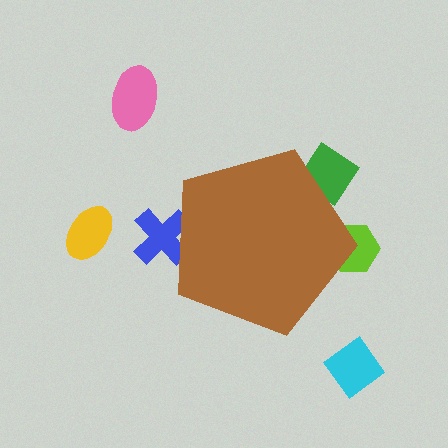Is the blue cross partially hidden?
Yes, the blue cross is partially hidden behind the brown pentagon.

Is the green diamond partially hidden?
Yes, the green diamond is partially hidden behind the brown pentagon.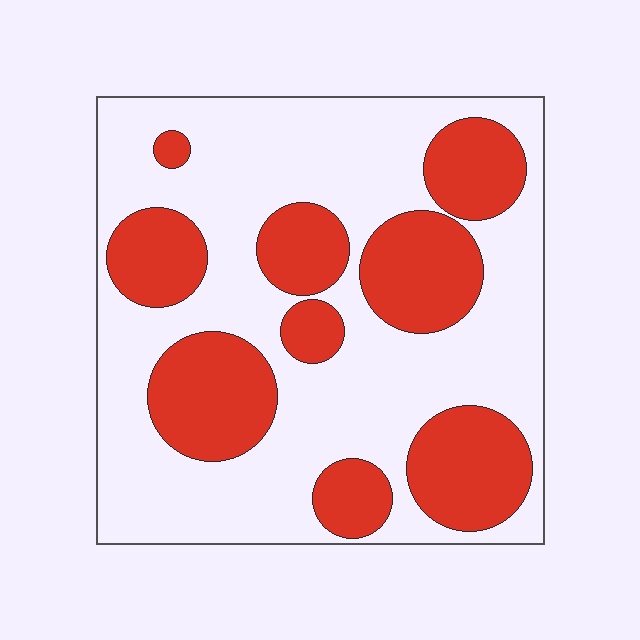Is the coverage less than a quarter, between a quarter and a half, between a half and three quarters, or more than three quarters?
Between a quarter and a half.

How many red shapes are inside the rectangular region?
9.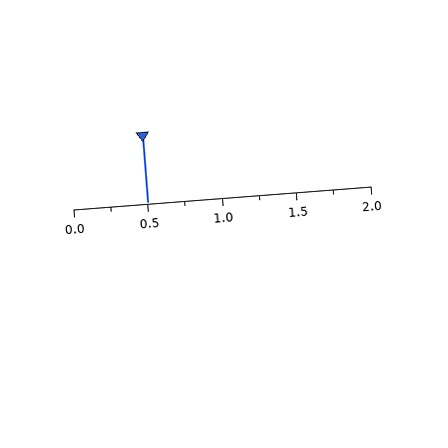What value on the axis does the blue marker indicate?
The marker indicates approximately 0.5.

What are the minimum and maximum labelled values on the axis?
The axis runs from 0.0 to 2.0.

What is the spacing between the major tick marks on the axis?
The major ticks are spaced 0.5 apart.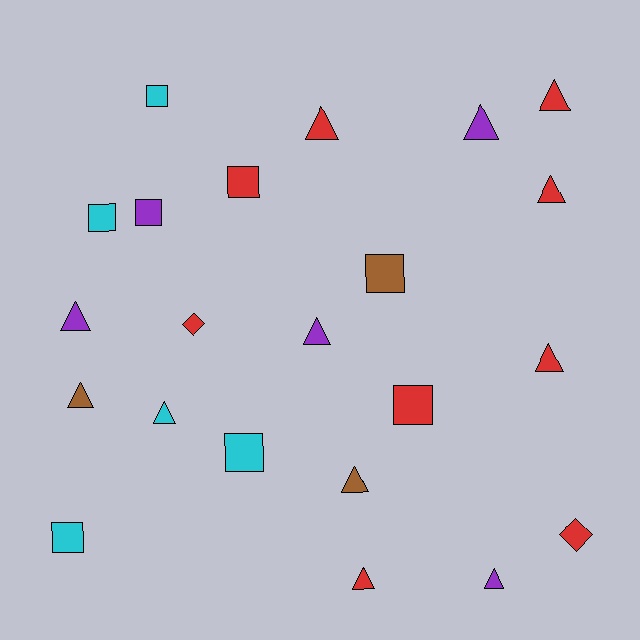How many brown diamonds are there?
There are no brown diamonds.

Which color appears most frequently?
Red, with 9 objects.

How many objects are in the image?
There are 22 objects.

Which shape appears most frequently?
Triangle, with 12 objects.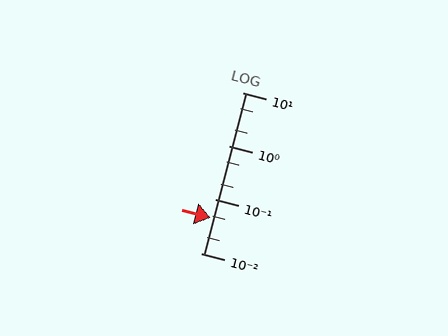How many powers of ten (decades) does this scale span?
The scale spans 3 decades, from 0.01 to 10.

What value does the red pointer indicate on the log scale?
The pointer indicates approximately 0.046.